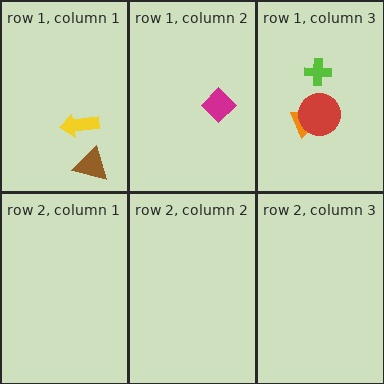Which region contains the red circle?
The row 1, column 3 region.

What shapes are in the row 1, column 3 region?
The orange trapezoid, the lime cross, the red circle.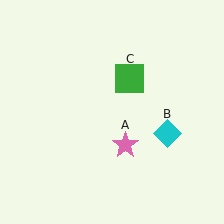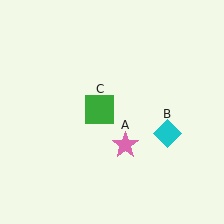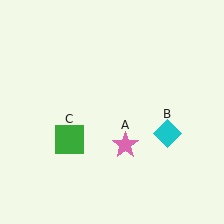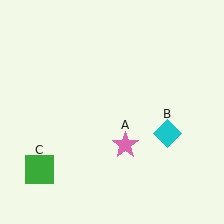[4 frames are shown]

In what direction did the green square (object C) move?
The green square (object C) moved down and to the left.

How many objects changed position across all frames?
1 object changed position: green square (object C).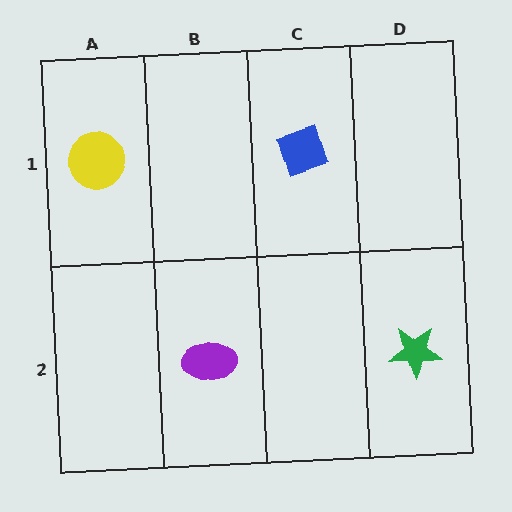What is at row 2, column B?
A purple ellipse.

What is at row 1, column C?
A blue diamond.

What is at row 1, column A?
A yellow circle.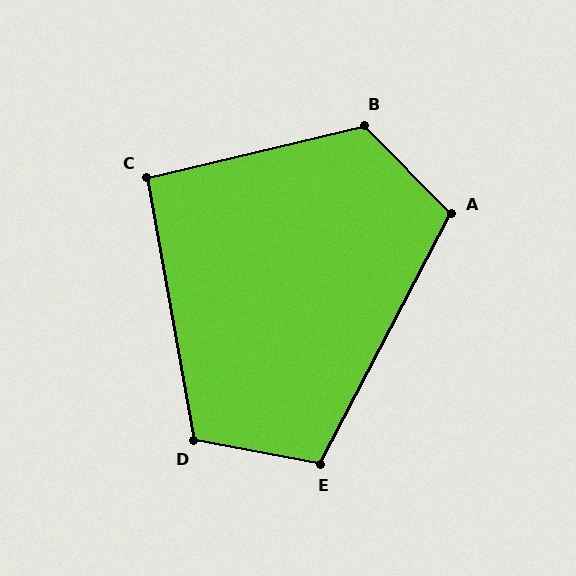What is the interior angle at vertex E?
Approximately 107 degrees (obtuse).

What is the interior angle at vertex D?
Approximately 111 degrees (obtuse).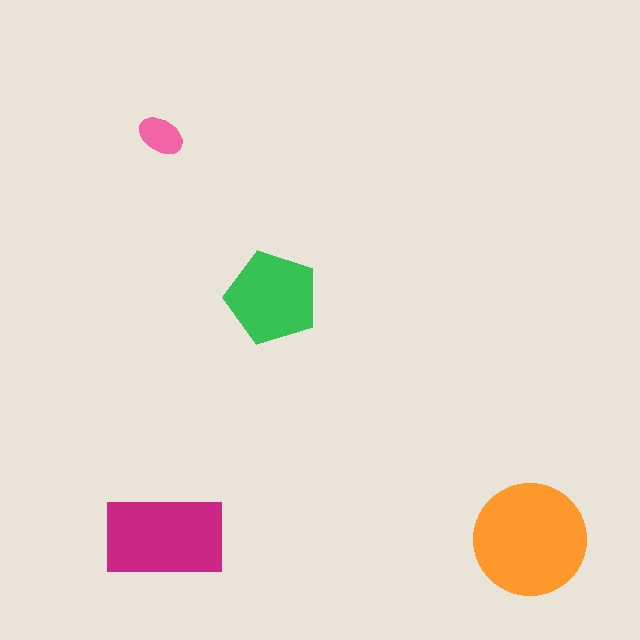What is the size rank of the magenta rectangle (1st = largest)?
2nd.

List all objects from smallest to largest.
The pink ellipse, the green pentagon, the magenta rectangle, the orange circle.